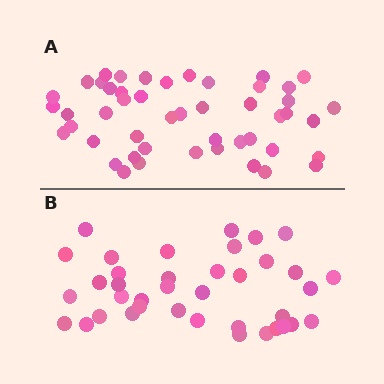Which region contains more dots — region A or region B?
Region A (the top region) has more dots.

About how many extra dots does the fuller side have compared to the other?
Region A has roughly 10 or so more dots than region B.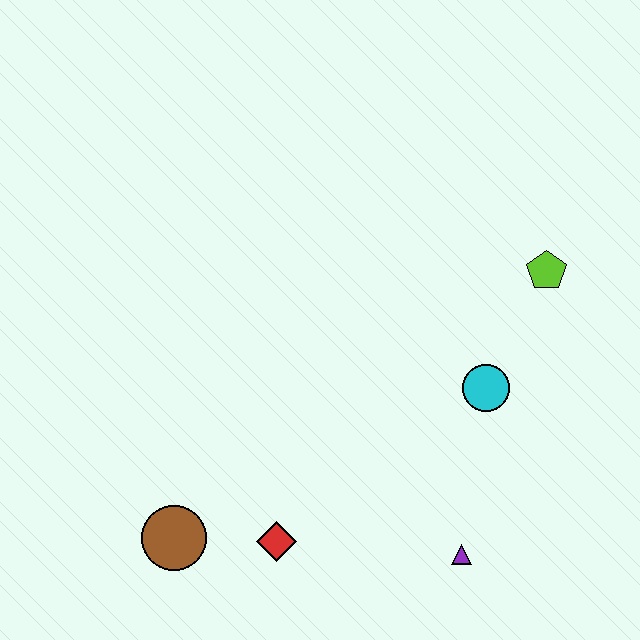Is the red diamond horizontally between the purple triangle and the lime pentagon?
No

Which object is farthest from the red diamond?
The lime pentagon is farthest from the red diamond.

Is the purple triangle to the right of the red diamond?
Yes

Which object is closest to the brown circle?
The red diamond is closest to the brown circle.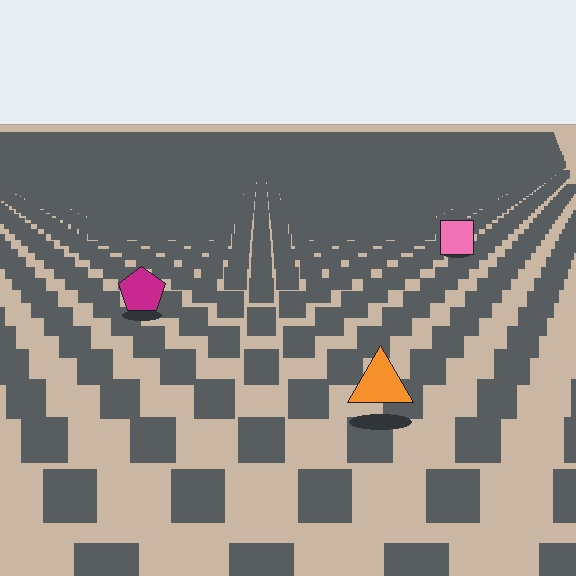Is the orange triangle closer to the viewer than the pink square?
Yes. The orange triangle is closer — you can tell from the texture gradient: the ground texture is coarser near it.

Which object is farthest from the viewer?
The pink square is farthest from the viewer. It appears smaller and the ground texture around it is denser.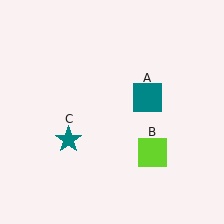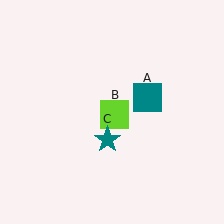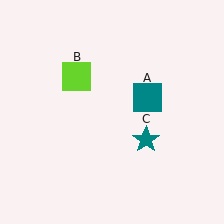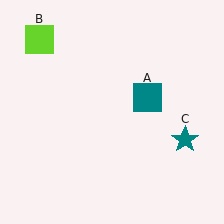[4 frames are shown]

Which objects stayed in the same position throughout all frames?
Teal square (object A) remained stationary.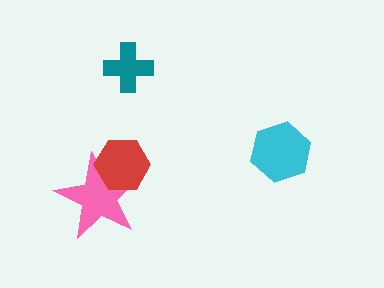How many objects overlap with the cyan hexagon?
0 objects overlap with the cyan hexagon.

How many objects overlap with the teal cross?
0 objects overlap with the teal cross.